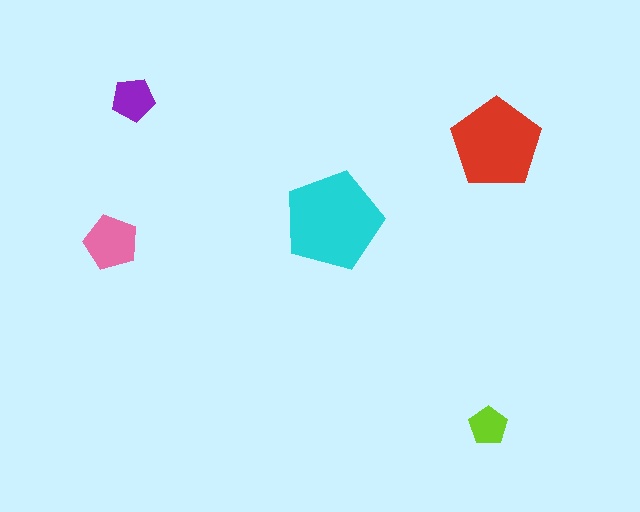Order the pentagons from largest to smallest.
the cyan one, the red one, the pink one, the purple one, the lime one.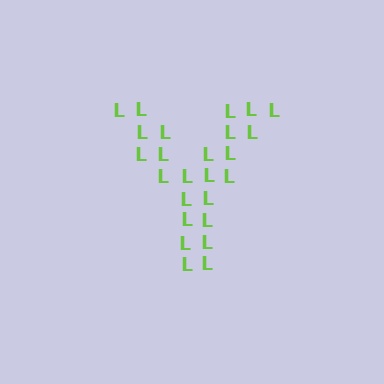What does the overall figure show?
The overall figure shows the letter Y.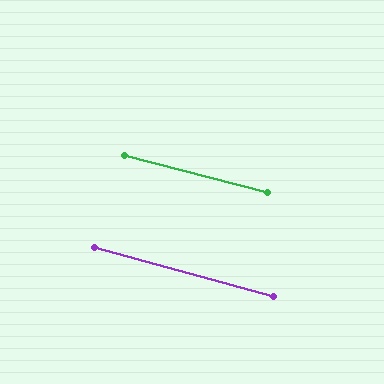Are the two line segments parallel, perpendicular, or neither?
Parallel — their directions differ by only 0.7°.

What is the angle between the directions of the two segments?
Approximately 1 degree.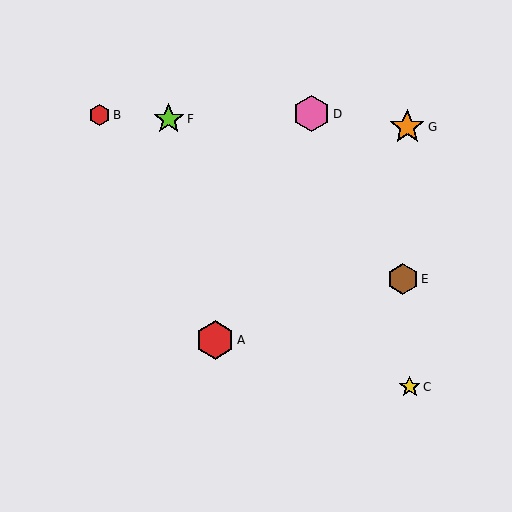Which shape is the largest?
The red hexagon (labeled A) is the largest.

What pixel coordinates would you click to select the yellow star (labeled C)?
Click at (410, 387) to select the yellow star C.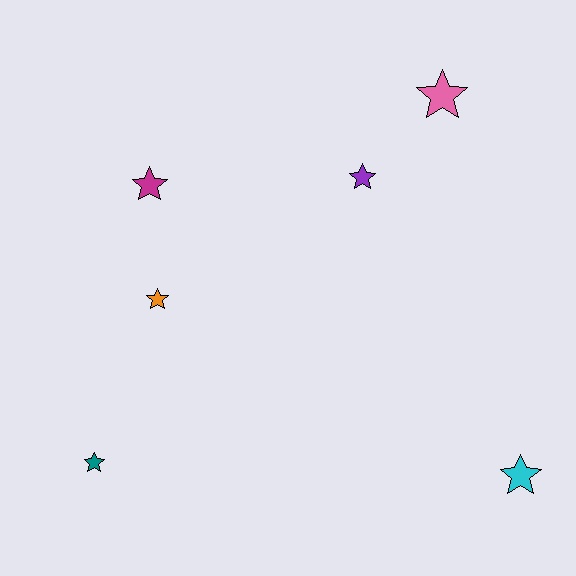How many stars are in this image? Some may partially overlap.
There are 6 stars.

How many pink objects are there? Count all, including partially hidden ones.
There is 1 pink object.